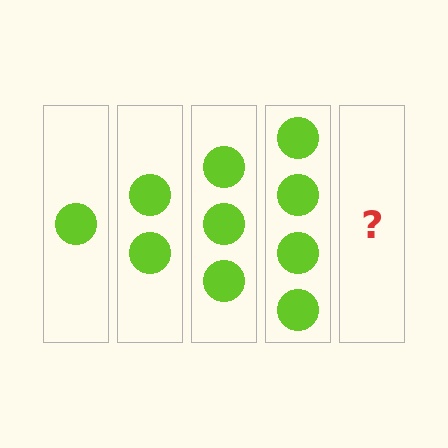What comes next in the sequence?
The next element should be 5 circles.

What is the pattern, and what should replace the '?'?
The pattern is that each step adds one more circle. The '?' should be 5 circles.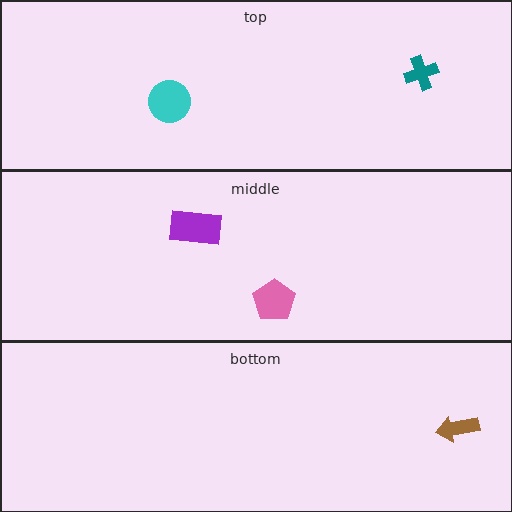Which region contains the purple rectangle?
The middle region.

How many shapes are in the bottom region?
1.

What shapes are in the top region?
The teal cross, the cyan circle.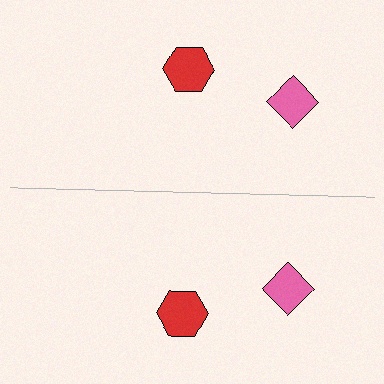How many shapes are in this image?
There are 4 shapes in this image.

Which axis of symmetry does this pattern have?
The pattern has a horizontal axis of symmetry running through the center of the image.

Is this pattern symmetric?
Yes, this pattern has bilateral (reflection) symmetry.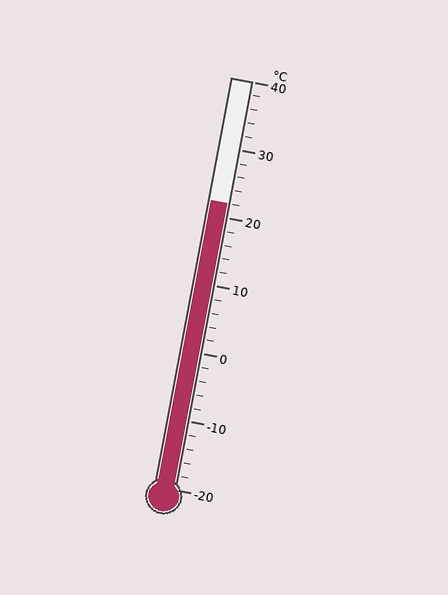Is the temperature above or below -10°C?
The temperature is above -10°C.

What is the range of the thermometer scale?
The thermometer scale ranges from -20°C to 40°C.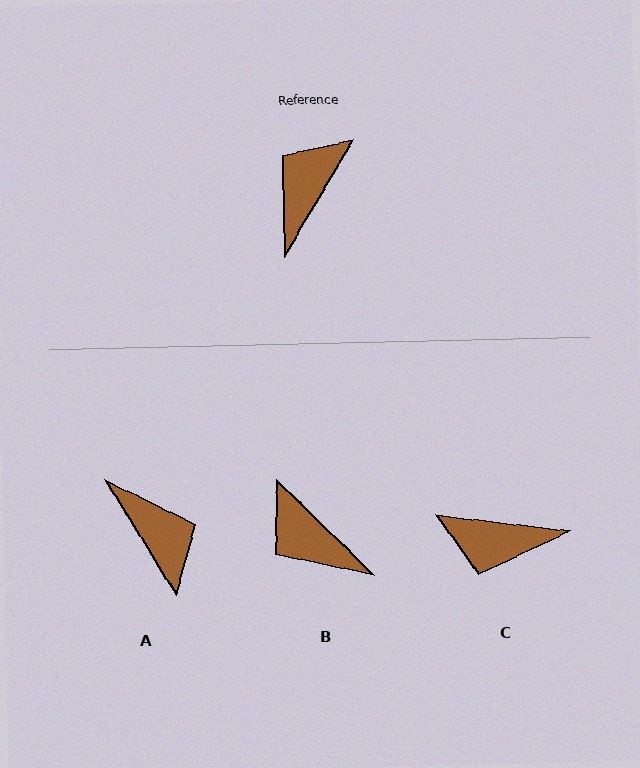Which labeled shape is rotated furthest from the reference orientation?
A, about 118 degrees away.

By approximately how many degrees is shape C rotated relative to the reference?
Approximately 114 degrees counter-clockwise.